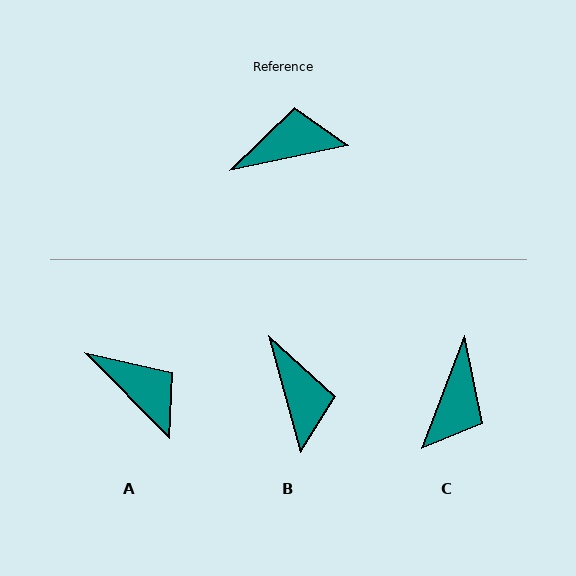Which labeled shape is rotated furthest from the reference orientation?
C, about 123 degrees away.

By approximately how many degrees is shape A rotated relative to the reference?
Approximately 57 degrees clockwise.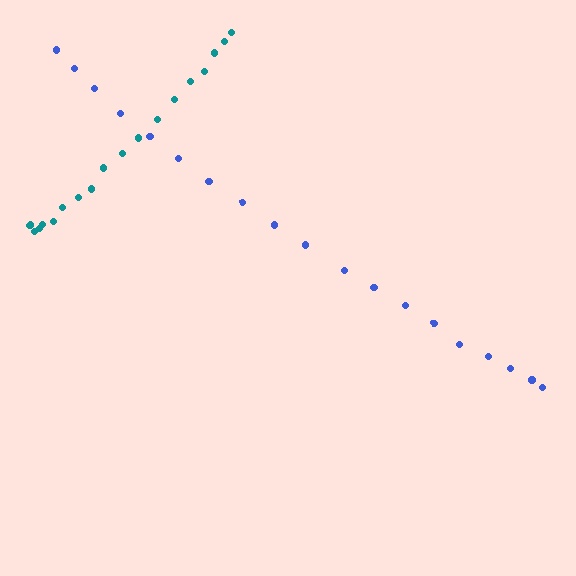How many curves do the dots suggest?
There are 2 distinct paths.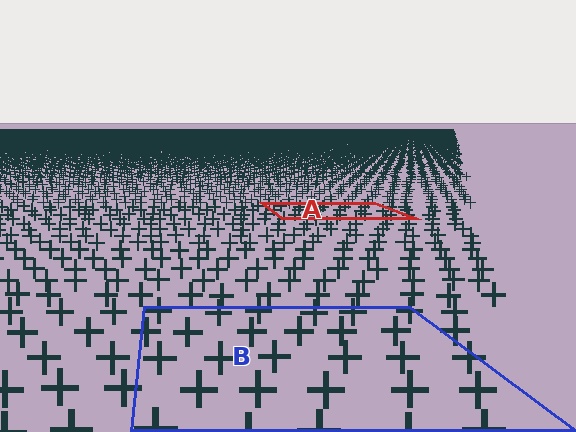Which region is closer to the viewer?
Region B is closer. The texture elements there are larger and more spread out.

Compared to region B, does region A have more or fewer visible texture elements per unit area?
Region A has more texture elements per unit area — they are packed more densely because it is farther away.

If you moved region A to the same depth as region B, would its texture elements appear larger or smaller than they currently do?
They would appear larger. At a closer depth, the same texture elements are projected at a bigger on-screen size.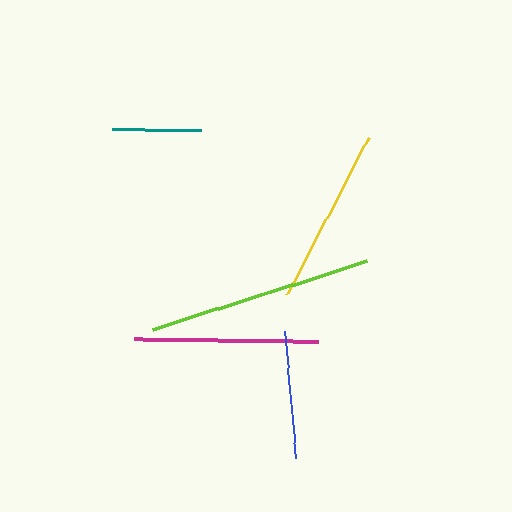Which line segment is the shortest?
The teal line is the shortest at approximately 90 pixels.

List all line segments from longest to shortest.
From longest to shortest: lime, magenta, yellow, blue, teal.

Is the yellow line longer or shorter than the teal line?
The yellow line is longer than the teal line.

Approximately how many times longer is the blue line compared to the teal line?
The blue line is approximately 1.4 times the length of the teal line.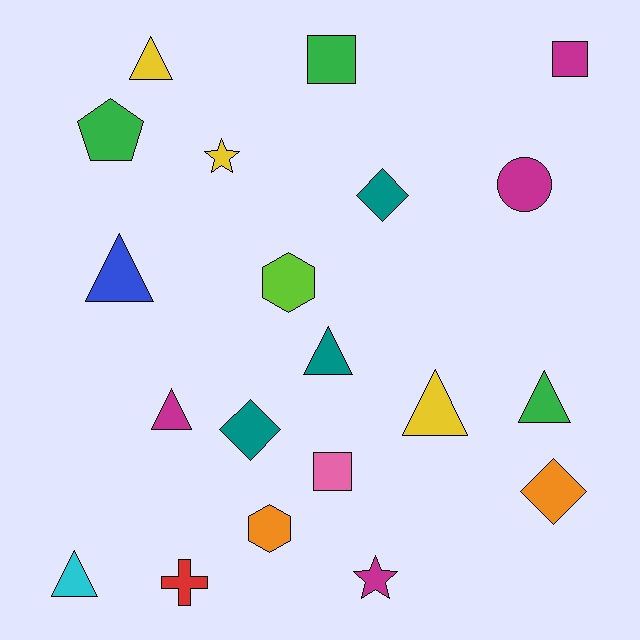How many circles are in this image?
There is 1 circle.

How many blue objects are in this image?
There is 1 blue object.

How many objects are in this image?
There are 20 objects.